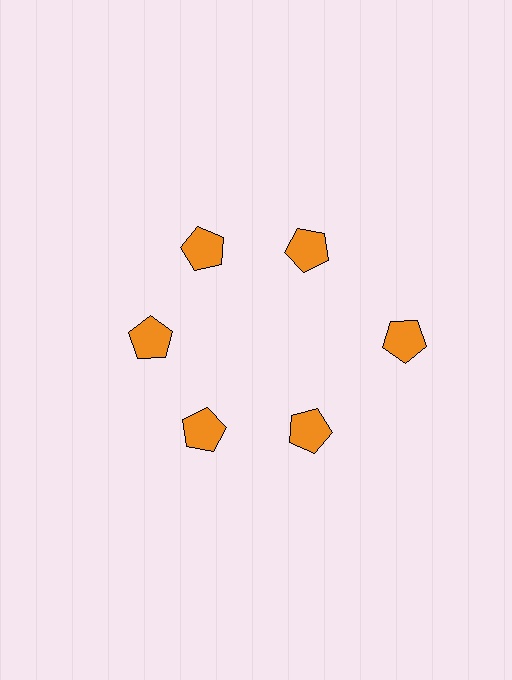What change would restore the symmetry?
The symmetry would be restored by moving it inward, back onto the ring so that all 6 pentagons sit at equal angles and equal distance from the center.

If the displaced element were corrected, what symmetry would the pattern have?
It would have 6-fold rotational symmetry — the pattern would map onto itself every 60 degrees.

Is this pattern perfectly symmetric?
No. The 6 orange pentagons are arranged in a ring, but one element near the 3 o'clock position is pushed outward from the center, breaking the 6-fold rotational symmetry.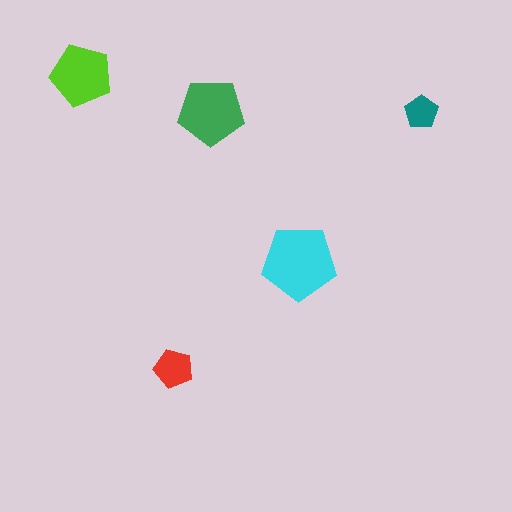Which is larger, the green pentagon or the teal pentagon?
The green one.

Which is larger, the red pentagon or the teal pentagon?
The red one.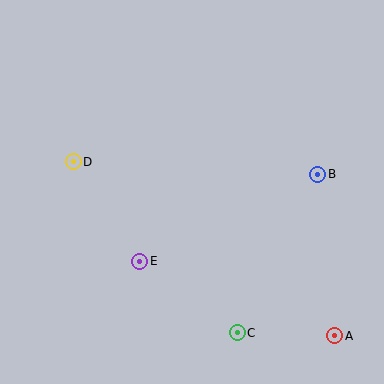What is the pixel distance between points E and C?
The distance between E and C is 121 pixels.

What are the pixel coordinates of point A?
Point A is at (335, 336).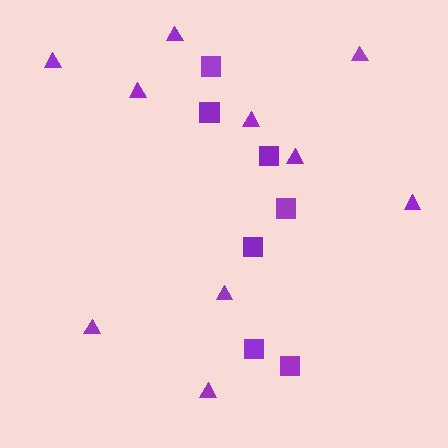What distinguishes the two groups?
There are 2 groups: one group of squares (7) and one group of triangles (10).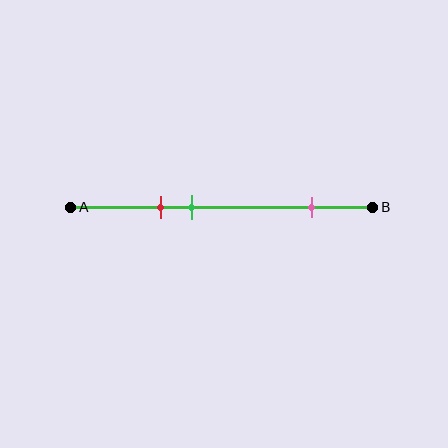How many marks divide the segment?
There are 3 marks dividing the segment.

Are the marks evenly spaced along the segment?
No, the marks are not evenly spaced.